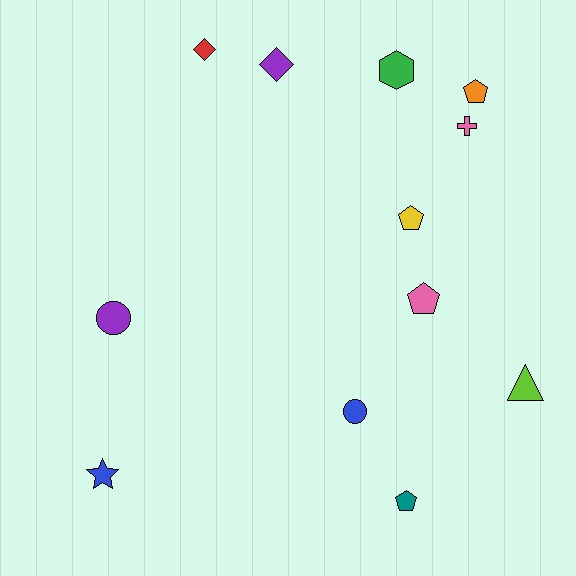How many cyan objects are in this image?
There are no cyan objects.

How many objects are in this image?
There are 12 objects.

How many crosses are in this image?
There is 1 cross.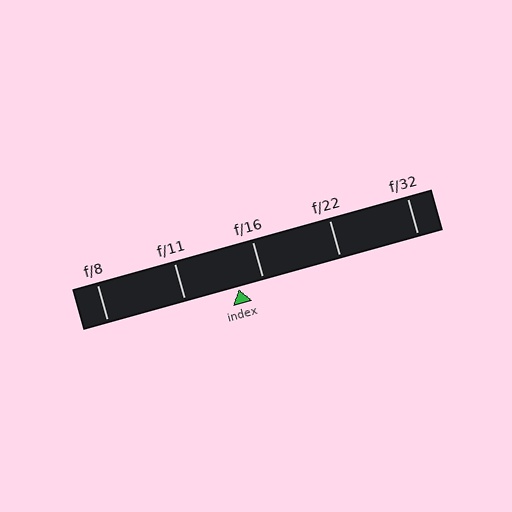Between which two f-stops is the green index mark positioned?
The index mark is between f/11 and f/16.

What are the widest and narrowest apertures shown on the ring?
The widest aperture shown is f/8 and the narrowest is f/32.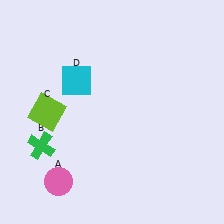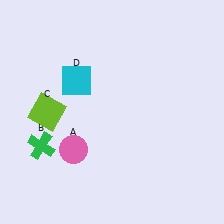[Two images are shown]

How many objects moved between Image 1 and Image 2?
1 object moved between the two images.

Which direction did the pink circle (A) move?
The pink circle (A) moved up.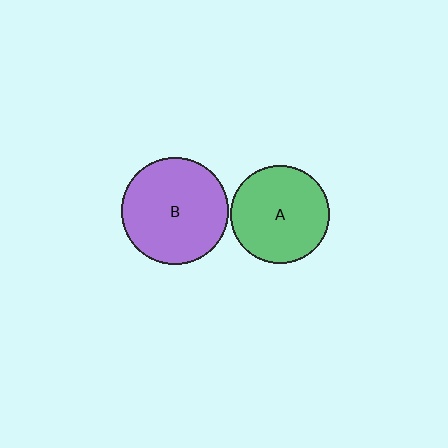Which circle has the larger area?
Circle B (purple).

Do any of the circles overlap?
No, none of the circles overlap.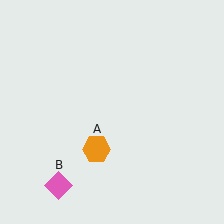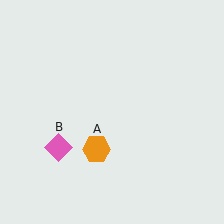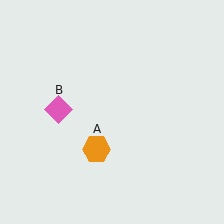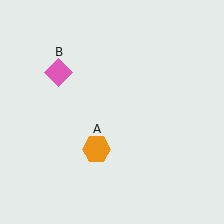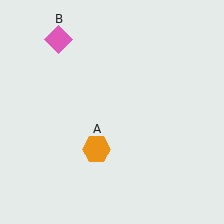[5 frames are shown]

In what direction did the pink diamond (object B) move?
The pink diamond (object B) moved up.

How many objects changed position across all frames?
1 object changed position: pink diamond (object B).